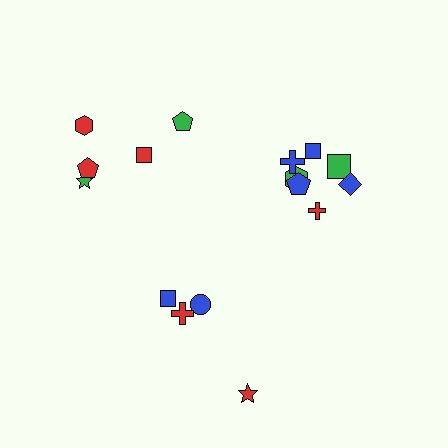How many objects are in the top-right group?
There are 7 objects.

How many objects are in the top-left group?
There are 5 objects.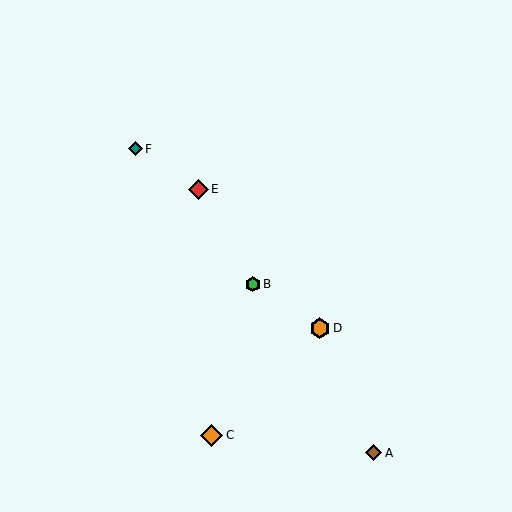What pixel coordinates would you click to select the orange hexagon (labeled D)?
Click at (320, 328) to select the orange hexagon D.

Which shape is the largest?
The orange diamond (labeled C) is the largest.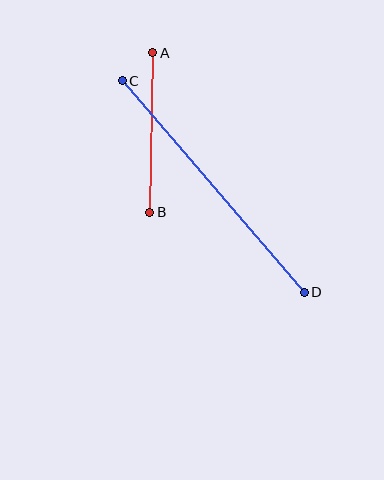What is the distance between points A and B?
The distance is approximately 159 pixels.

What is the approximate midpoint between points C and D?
The midpoint is at approximately (213, 186) pixels.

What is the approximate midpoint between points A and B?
The midpoint is at approximately (151, 133) pixels.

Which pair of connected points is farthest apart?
Points C and D are farthest apart.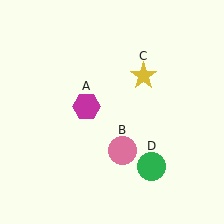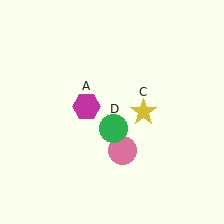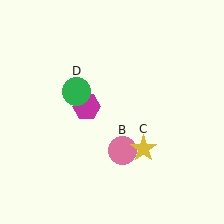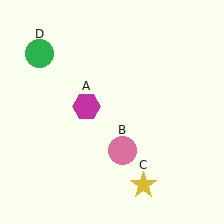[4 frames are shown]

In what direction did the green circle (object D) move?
The green circle (object D) moved up and to the left.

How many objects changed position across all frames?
2 objects changed position: yellow star (object C), green circle (object D).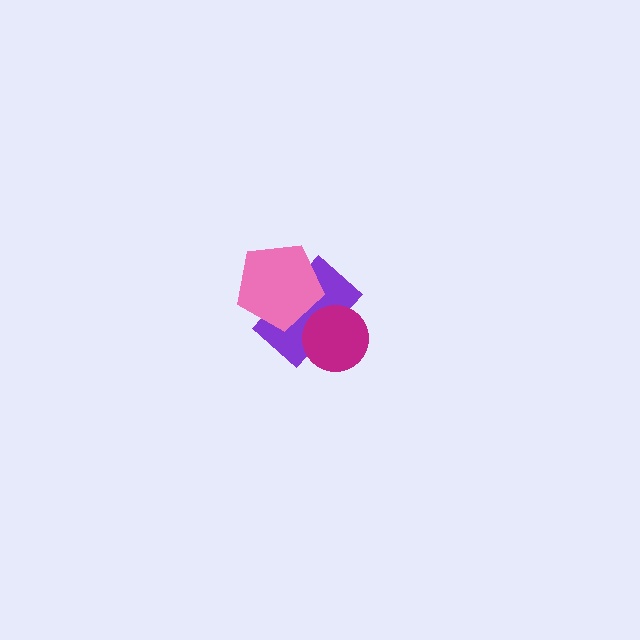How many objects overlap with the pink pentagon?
1 object overlaps with the pink pentagon.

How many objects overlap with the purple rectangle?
2 objects overlap with the purple rectangle.